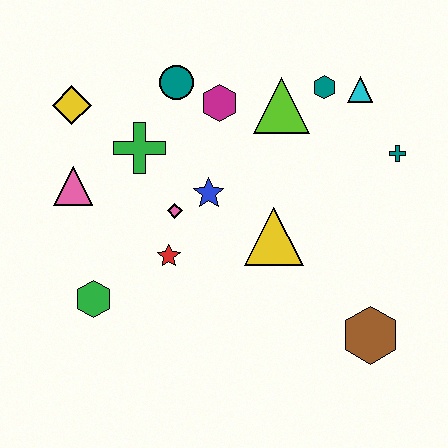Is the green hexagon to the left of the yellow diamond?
No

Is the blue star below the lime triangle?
Yes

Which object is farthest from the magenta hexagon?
The brown hexagon is farthest from the magenta hexagon.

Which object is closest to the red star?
The pink diamond is closest to the red star.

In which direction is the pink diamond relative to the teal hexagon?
The pink diamond is to the left of the teal hexagon.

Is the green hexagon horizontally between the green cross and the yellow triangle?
No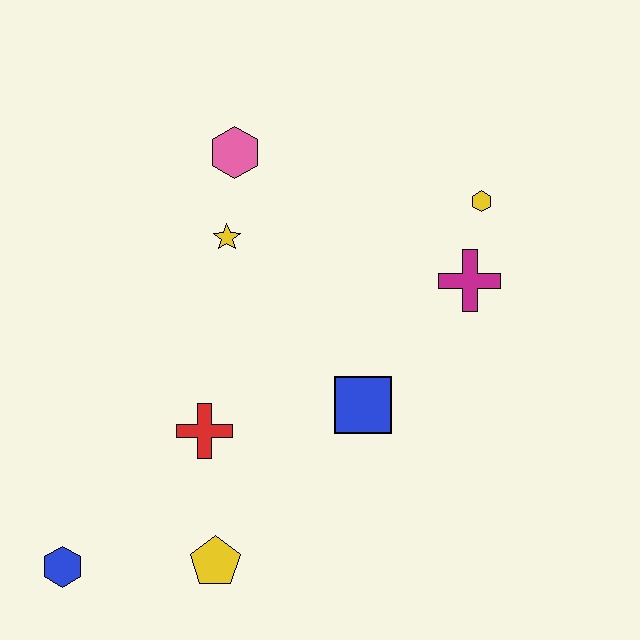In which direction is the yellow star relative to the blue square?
The yellow star is above the blue square.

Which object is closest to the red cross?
The yellow pentagon is closest to the red cross.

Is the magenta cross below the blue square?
No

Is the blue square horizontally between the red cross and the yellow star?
No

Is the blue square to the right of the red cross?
Yes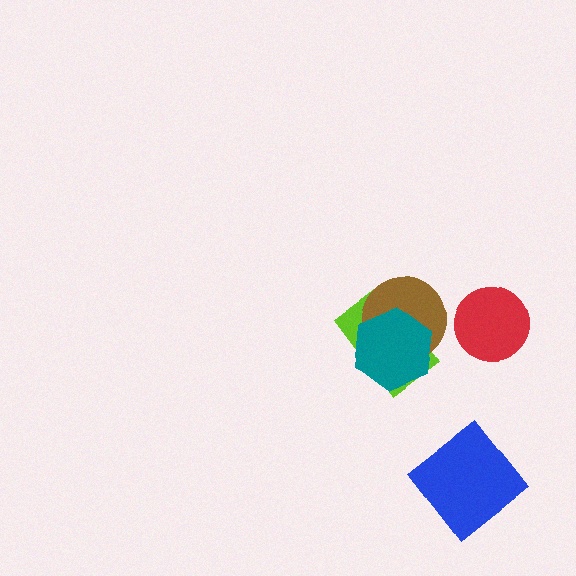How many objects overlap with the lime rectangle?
2 objects overlap with the lime rectangle.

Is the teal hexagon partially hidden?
No, no other shape covers it.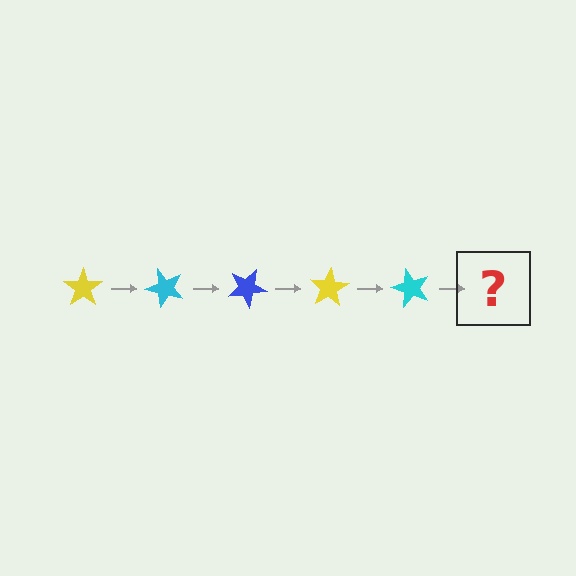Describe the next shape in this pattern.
It should be a blue star, rotated 250 degrees from the start.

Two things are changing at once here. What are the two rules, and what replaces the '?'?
The two rules are that it rotates 50 degrees each step and the color cycles through yellow, cyan, and blue. The '?' should be a blue star, rotated 250 degrees from the start.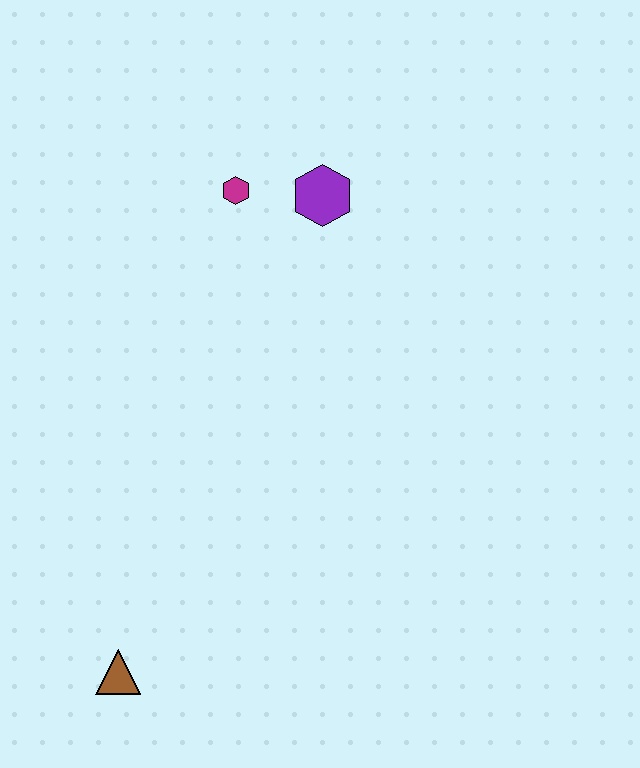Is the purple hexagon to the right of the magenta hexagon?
Yes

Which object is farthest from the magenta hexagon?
The brown triangle is farthest from the magenta hexagon.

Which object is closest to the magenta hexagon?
The purple hexagon is closest to the magenta hexagon.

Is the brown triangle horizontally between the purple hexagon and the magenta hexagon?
No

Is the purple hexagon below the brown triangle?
No